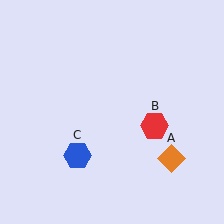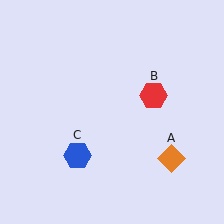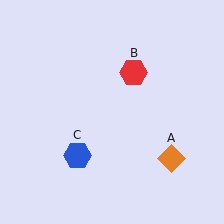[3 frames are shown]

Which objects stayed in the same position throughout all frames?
Orange diamond (object A) and blue hexagon (object C) remained stationary.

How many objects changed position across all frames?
1 object changed position: red hexagon (object B).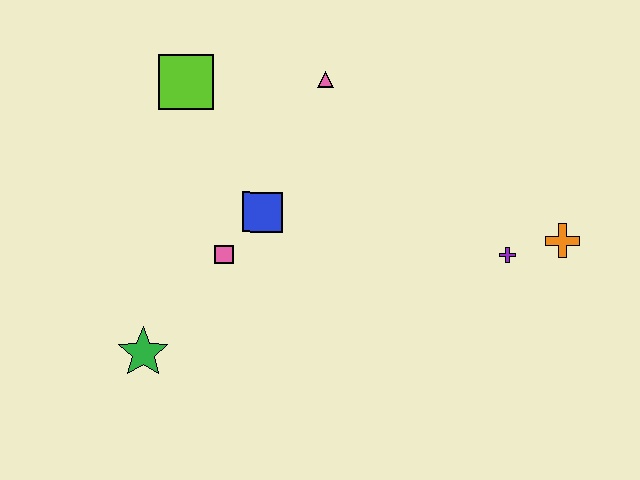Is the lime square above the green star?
Yes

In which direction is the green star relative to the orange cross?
The green star is to the left of the orange cross.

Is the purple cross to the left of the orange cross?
Yes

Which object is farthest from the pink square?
The orange cross is farthest from the pink square.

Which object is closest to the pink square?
The blue square is closest to the pink square.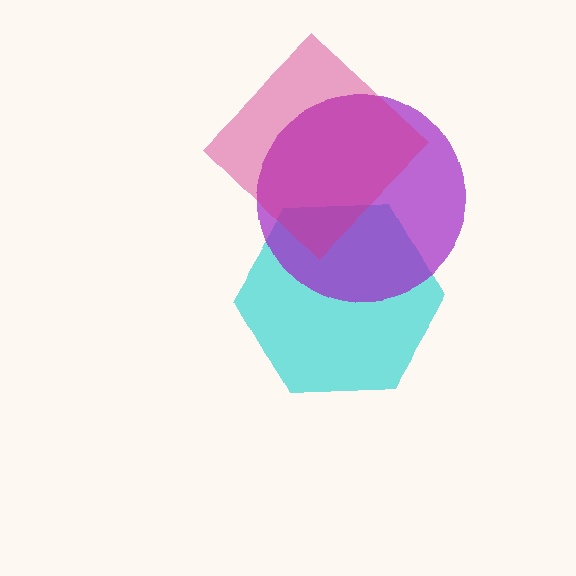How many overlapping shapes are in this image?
There are 3 overlapping shapes in the image.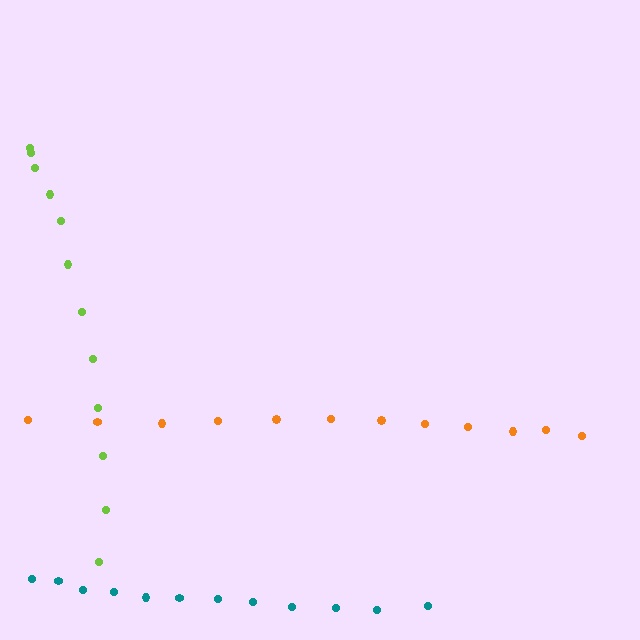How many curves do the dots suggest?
There are 3 distinct paths.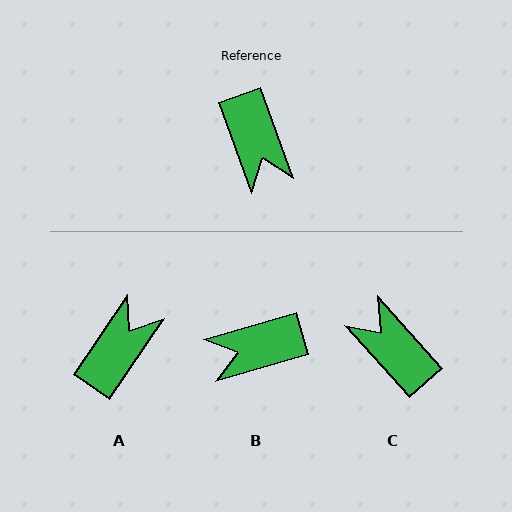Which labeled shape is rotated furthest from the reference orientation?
C, about 158 degrees away.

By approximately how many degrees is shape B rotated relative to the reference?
Approximately 94 degrees clockwise.